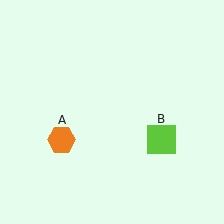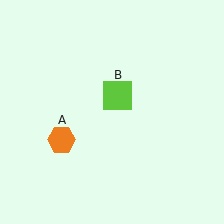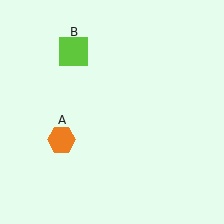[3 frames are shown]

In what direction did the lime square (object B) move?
The lime square (object B) moved up and to the left.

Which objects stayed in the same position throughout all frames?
Orange hexagon (object A) remained stationary.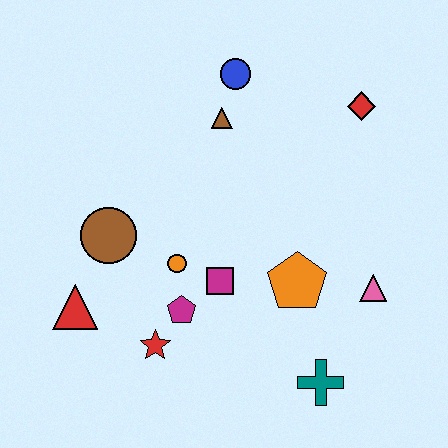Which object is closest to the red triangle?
The brown circle is closest to the red triangle.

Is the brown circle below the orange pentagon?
No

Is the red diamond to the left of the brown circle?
No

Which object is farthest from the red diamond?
The red triangle is farthest from the red diamond.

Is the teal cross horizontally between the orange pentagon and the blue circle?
No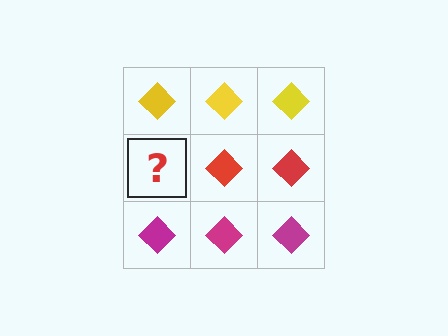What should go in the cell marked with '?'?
The missing cell should contain a red diamond.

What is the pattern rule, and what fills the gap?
The rule is that each row has a consistent color. The gap should be filled with a red diamond.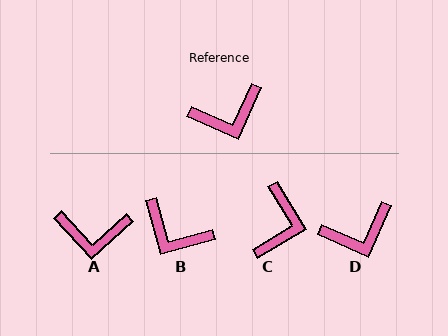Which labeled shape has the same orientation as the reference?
D.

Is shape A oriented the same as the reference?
No, it is off by about 24 degrees.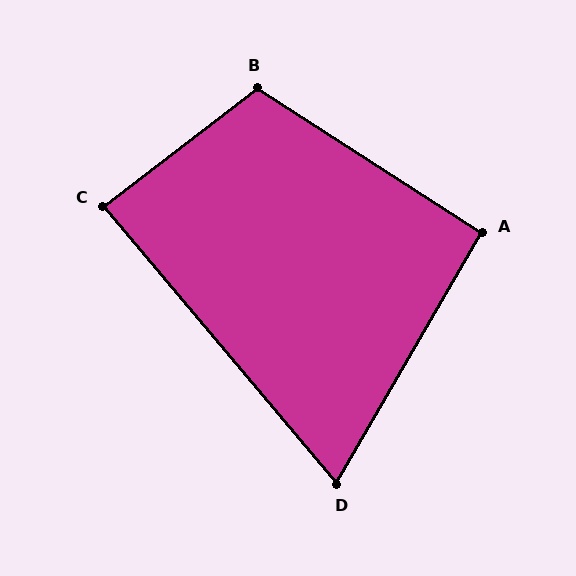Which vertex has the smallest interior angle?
D, at approximately 70 degrees.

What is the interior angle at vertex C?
Approximately 88 degrees (approximately right).